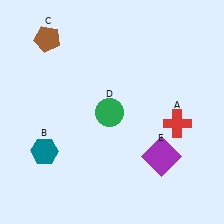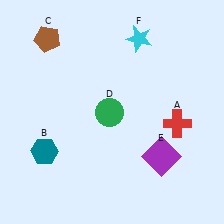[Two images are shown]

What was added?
A cyan star (F) was added in Image 2.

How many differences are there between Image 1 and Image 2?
There is 1 difference between the two images.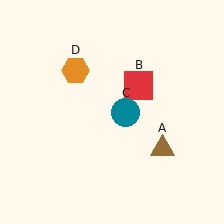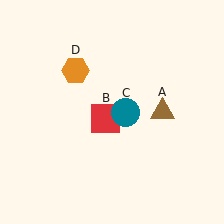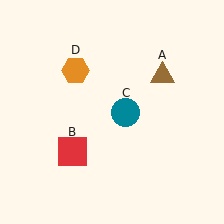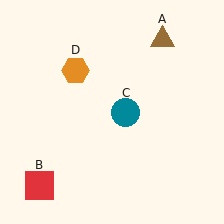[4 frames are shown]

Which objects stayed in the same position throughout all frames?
Teal circle (object C) and orange hexagon (object D) remained stationary.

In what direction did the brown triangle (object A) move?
The brown triangle (object A) moved up.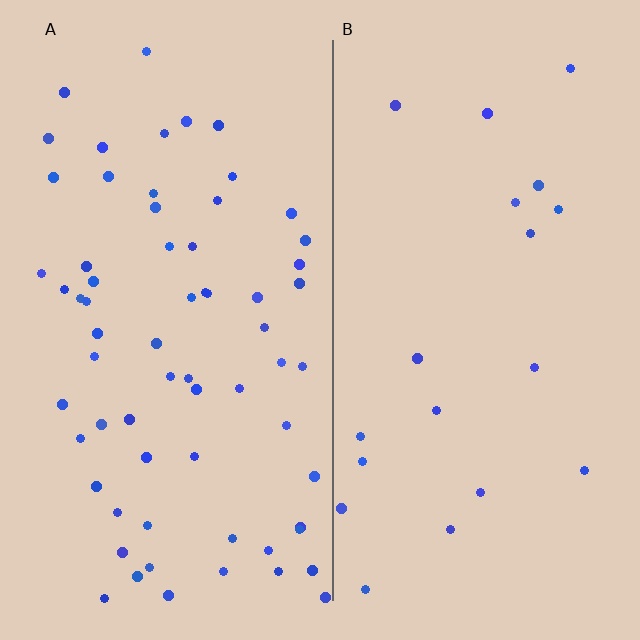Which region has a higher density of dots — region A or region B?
A (the left).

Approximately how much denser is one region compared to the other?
Approximately 3.4× — region A over region B.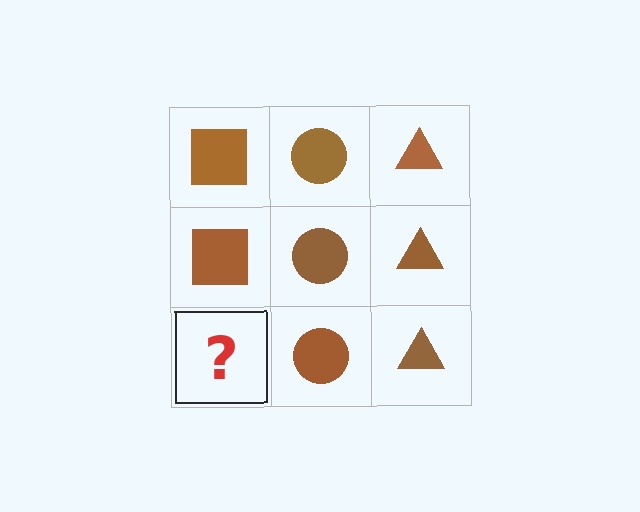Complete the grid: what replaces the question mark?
The question mark should be replaced with a brown square.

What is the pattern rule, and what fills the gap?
The rule is that each column has a consistent shape. The gap should be filled with a brown square.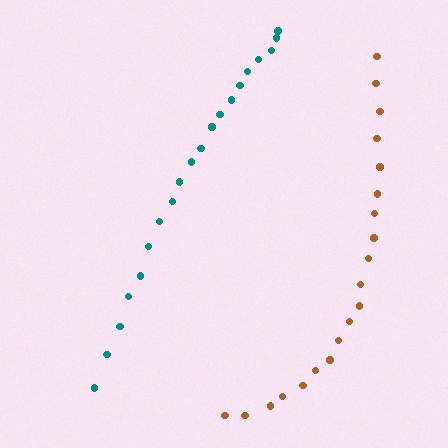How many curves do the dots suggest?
There are 2 distinct paths.